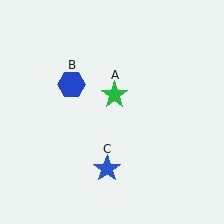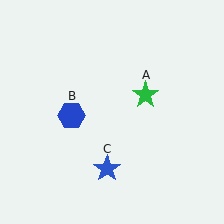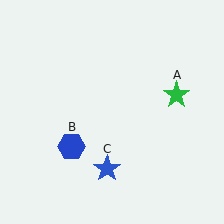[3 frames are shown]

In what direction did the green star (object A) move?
The green star (object A) moved right.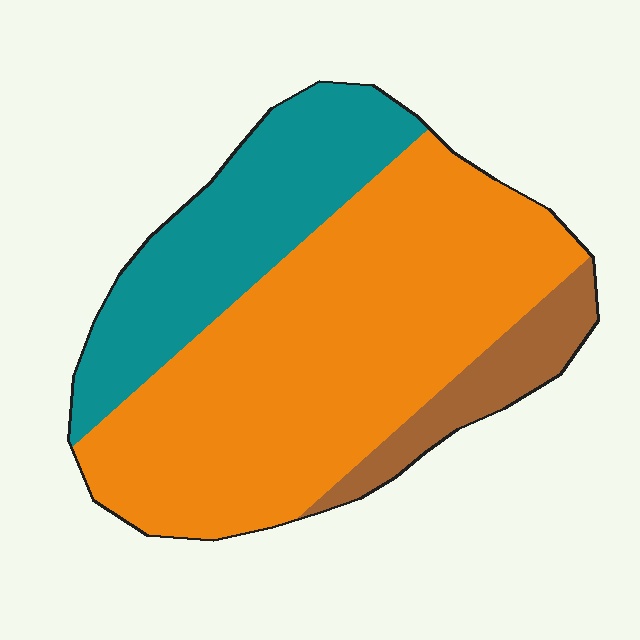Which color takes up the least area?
Brown, at roughly 10%.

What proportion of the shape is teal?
Teal takes up about one quarter (1/4) of the shape.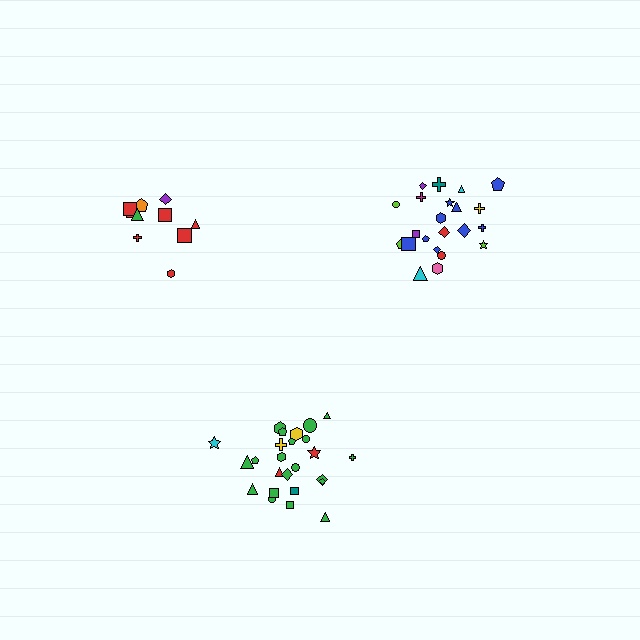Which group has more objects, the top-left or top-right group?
The top-right group.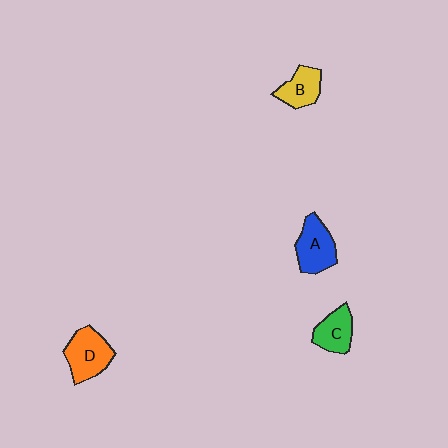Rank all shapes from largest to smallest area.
From largest to smallest: D (orange), A (blue), C (green), B (yellow).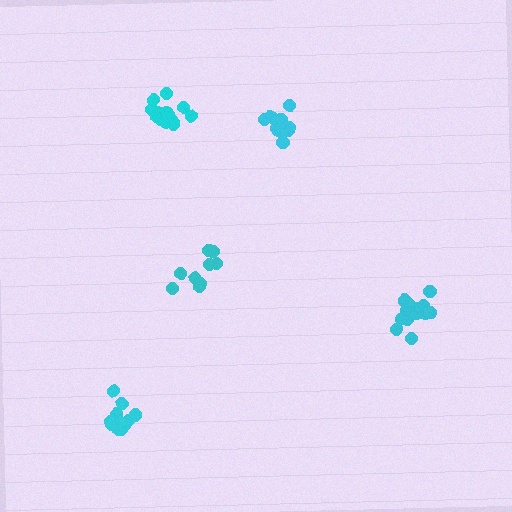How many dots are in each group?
Group 1: 14 dots, Group 2: 15 dots, Group 3: 10 dots, Group 4: 12 dots, Group 5: 14 dots (65 total).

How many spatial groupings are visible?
There are 5 spatial groupings.